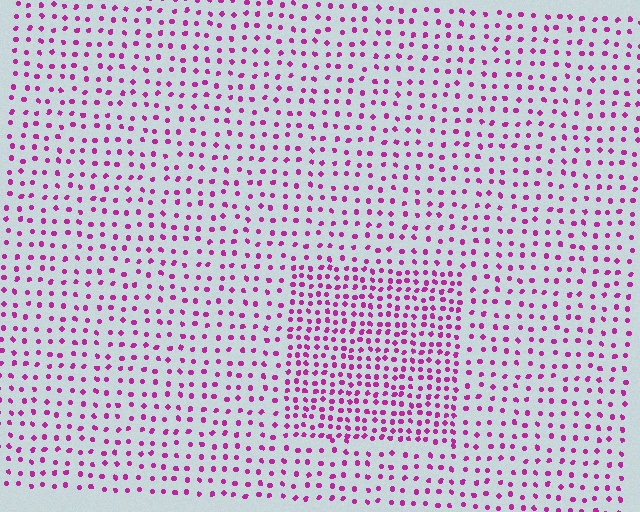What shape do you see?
I see a rectangle.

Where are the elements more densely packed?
The elements are more densely packed inside the rectangle boundary.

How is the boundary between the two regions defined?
The boundary is defined by a change in element density (approximately 1.9x ratio). All elements are the same color, size, and shape.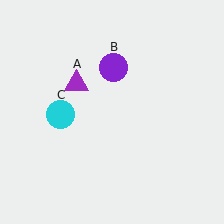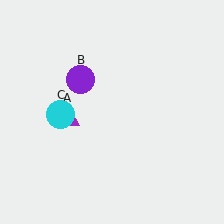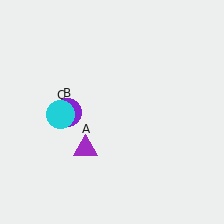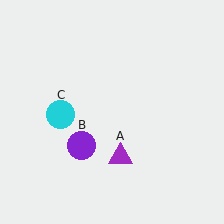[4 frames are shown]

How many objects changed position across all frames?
2 objects changed position: purple triangle (object A), purple circle (object B).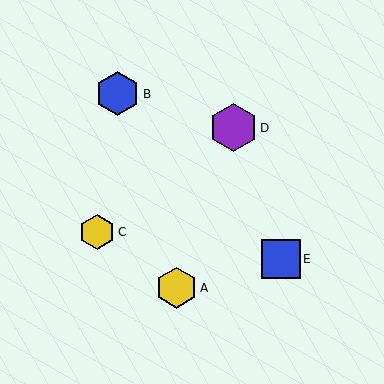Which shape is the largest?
The purple hexagon (labeled D) is the largest.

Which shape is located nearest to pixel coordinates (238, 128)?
The purple hexagon (labeled D) at (233, 128) is nearest to that location.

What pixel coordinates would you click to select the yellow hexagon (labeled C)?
Click at (97, 232) to select the yellow hexagon C.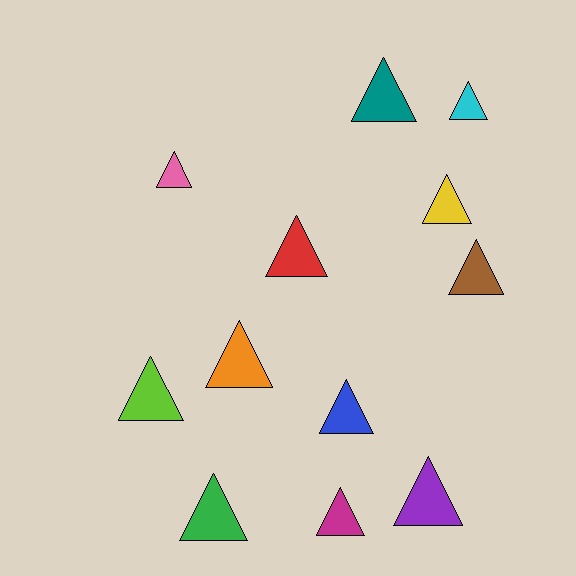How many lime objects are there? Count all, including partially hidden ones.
There is 1 lime object.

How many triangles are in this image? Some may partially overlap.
There are 12 triangles.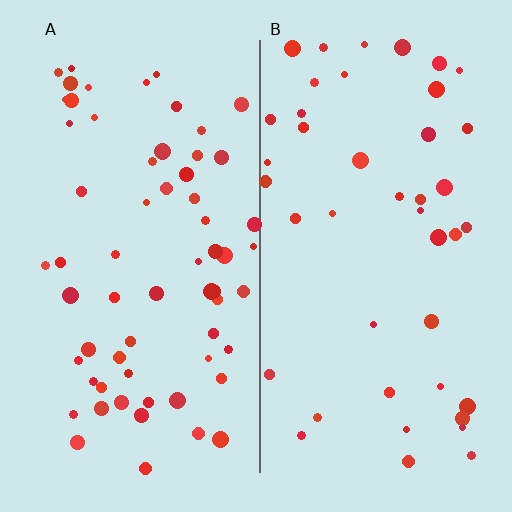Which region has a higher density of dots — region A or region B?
A (the left).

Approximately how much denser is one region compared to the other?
Approximately 1.5× — region A over region B.